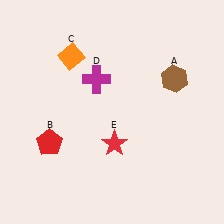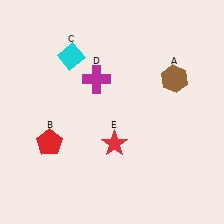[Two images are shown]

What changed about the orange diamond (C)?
In Image 1, C is orange. In Image 2, it changed to cyan.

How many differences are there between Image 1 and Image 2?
There is 1 difference between the two images.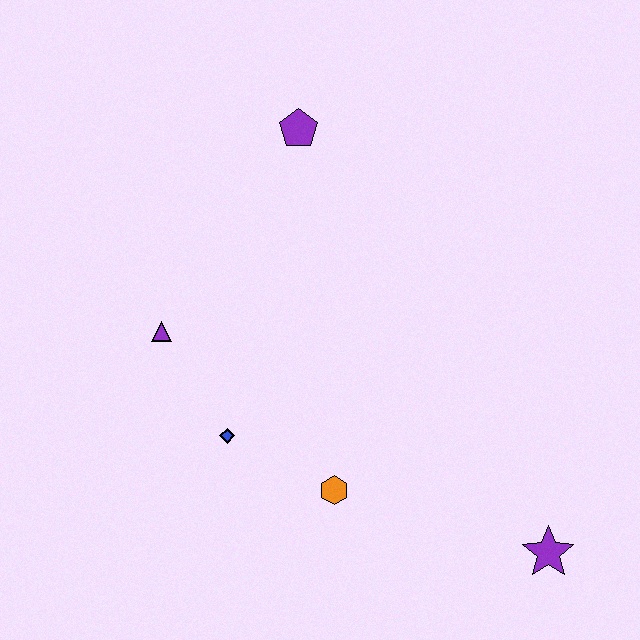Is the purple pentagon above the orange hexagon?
Yes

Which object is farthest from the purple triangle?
The purple star is farthest from the purple triangle.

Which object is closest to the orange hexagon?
The blue diamond is closest to the orange hexagon.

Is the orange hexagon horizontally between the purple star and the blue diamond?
Yes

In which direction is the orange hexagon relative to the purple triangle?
The orange hexagon is to the right of the purple triangle.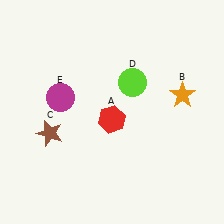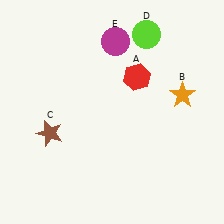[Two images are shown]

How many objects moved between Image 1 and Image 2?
3 objects moved between the two images.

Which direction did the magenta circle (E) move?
The magenta circle (E) moved up.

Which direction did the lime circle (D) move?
The lime circle (D) moved up.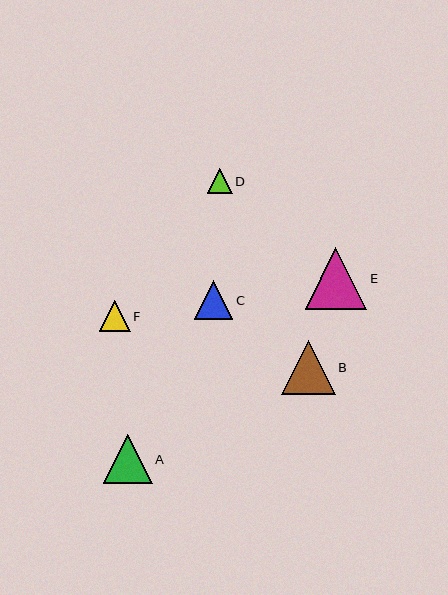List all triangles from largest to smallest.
From largest to smallest: E, B, A, C, F, D.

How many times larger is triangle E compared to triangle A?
Triangle E is approximately 1.3 times the size of triangle A.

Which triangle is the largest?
Triangle E is the largest with a size of approximately 61 pixels.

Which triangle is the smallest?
Triangle D is the smallest with a size of approximately 25 pixels.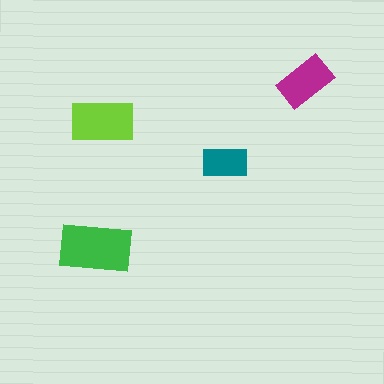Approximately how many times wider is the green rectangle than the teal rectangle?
About 1.5 times wider.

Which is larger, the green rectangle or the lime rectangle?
The green one.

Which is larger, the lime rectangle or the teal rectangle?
The lime one.